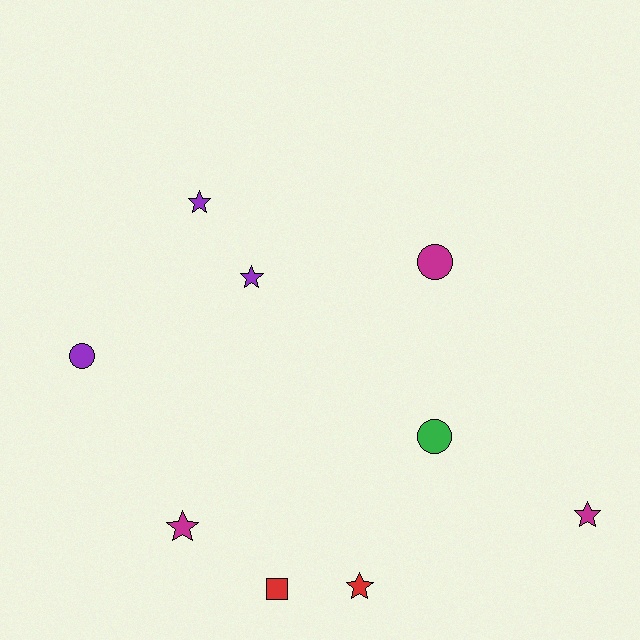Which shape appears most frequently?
Star, with 5 objects.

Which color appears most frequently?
Magenta, with 3 objects.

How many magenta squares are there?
There are no magenta squares.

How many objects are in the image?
There are 9 objects.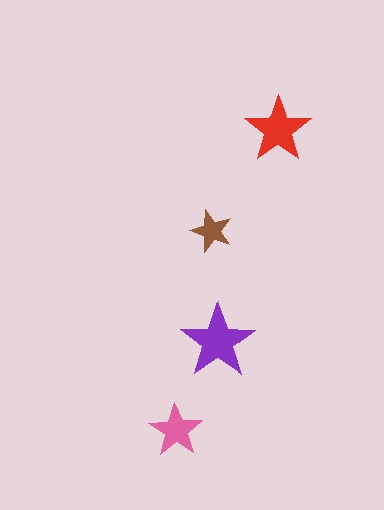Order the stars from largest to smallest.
the purple one, the red one, the pink one, the brown one.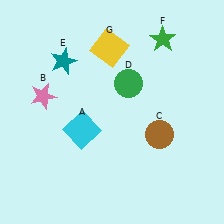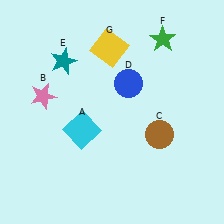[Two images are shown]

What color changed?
The circle (D) changed from green in Image 1 to blue in Image 2.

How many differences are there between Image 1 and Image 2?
There is 1 difference between the two images.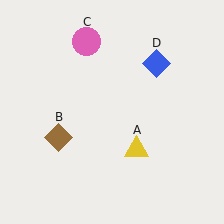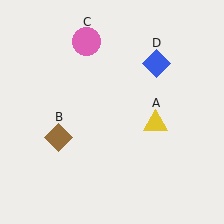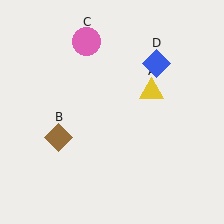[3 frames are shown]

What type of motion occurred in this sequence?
The yellow triangle (object A) rotated counterclockwise around the center of the scene.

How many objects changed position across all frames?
1 object changed position: yellow triangle (object A).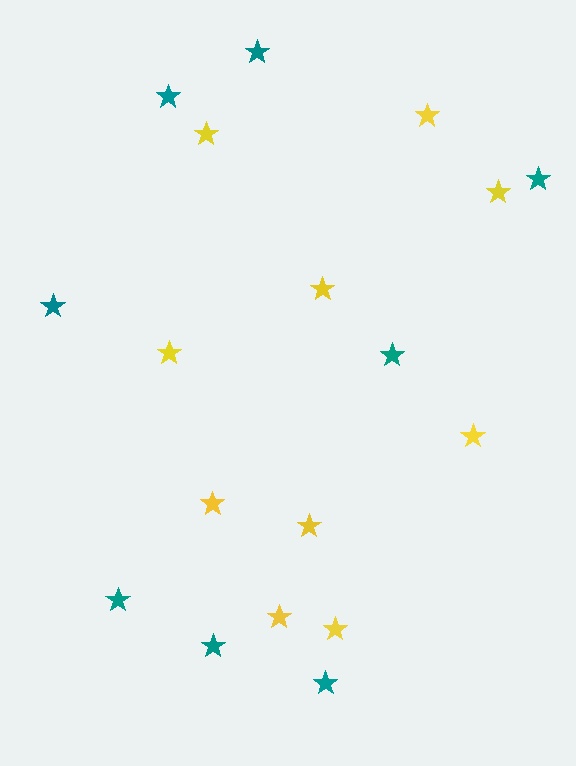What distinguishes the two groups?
There are 2 groups: one group of yellow stars (10) and one group of teal stars (8).